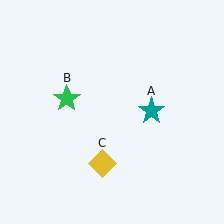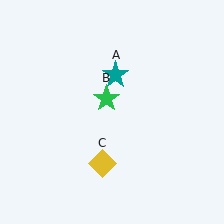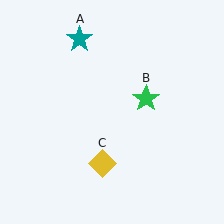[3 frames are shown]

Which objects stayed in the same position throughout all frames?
Yellow diamond (object C) remained stationary.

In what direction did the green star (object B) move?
The green star (object B) moved right.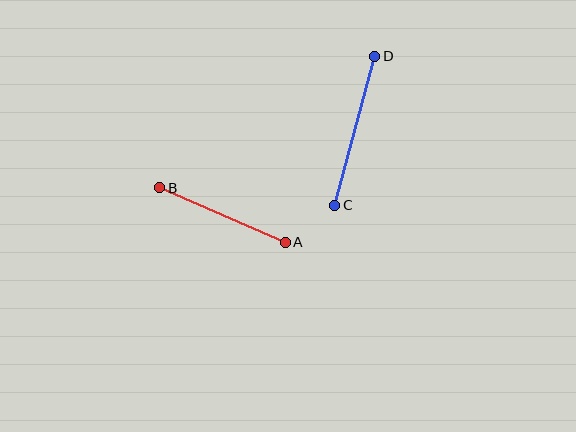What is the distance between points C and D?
The distance is approximately 154 pixels.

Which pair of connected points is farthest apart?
Points C and D are farthest apart.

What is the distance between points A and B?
The distance is approximately 137 pixels.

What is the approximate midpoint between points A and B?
The midpoint is at approximately (222, 215) pixels.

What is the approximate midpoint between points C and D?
The midpoint is at approximately (355, 131) pixels.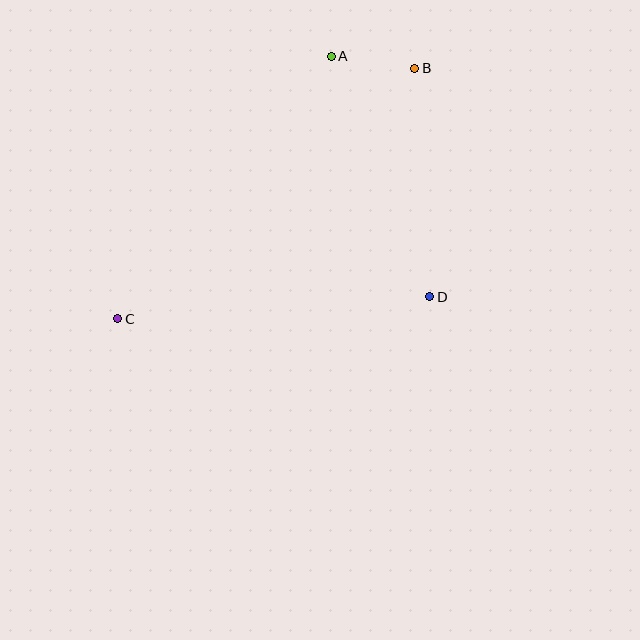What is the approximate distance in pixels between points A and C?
The distance between A and C is approximately 338 pixels.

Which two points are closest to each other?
Points A and B are closest to each other.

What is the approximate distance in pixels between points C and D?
The distance between C and D is approximately 313 pixels.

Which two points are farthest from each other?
Points B and C are farthest from each other.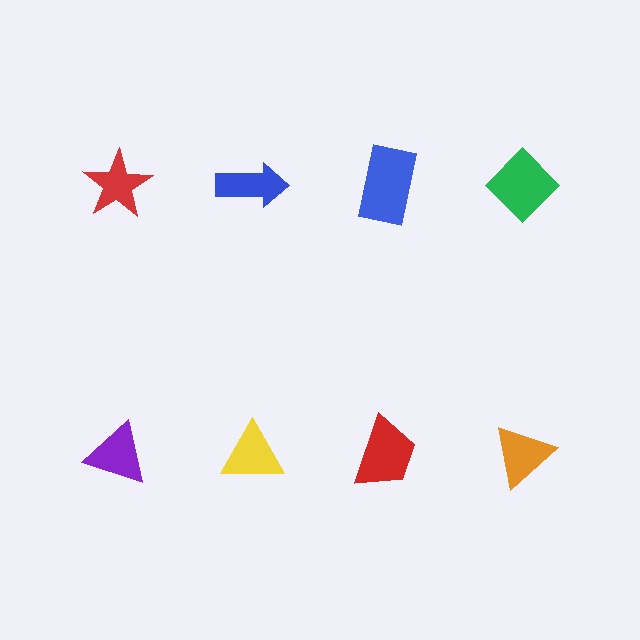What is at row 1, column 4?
A green diamond.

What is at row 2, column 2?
A yellow triangle.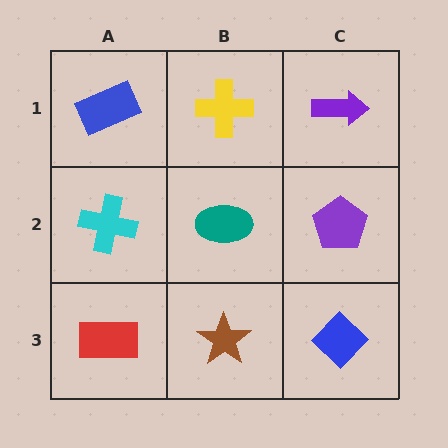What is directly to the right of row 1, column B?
A purple arrow.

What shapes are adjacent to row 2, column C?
A purple arrow (row 1, column C), a blue diamond (row 3, column C), a teal ellipse (row 2, column B).